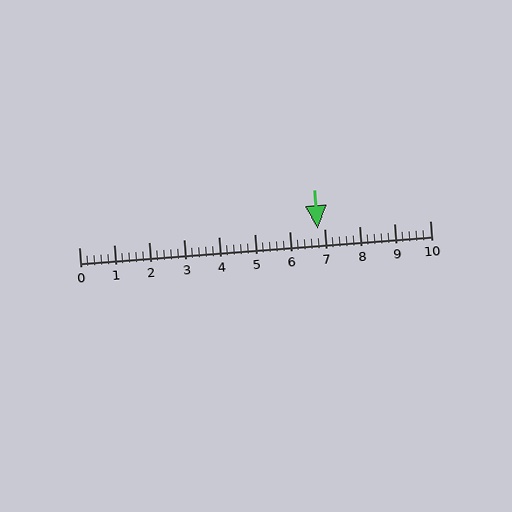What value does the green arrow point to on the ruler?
The green arrow points to approximately 6.8.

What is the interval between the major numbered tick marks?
The major tick marks are spaced 1 units apart.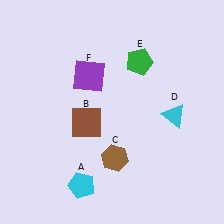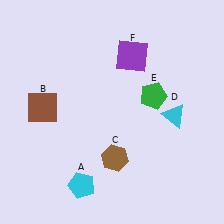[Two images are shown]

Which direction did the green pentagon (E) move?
The green pentagon (E) moved down.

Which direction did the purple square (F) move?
The purple square (F) moved right.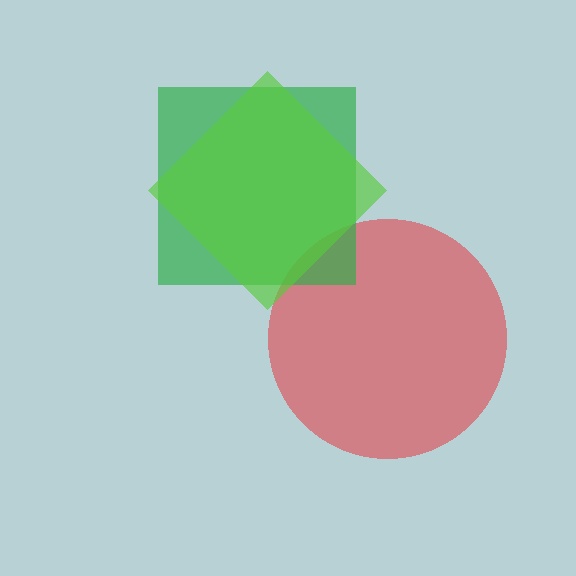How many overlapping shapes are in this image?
There are 3 overlapping shapes in the image.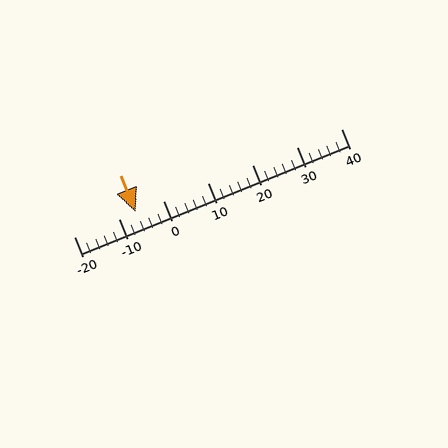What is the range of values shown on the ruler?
The ruler shows values from -20 to 40.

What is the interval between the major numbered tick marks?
The major tick marks are spaced 10 units apart.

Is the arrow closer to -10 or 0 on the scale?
The arrow is closer to -10.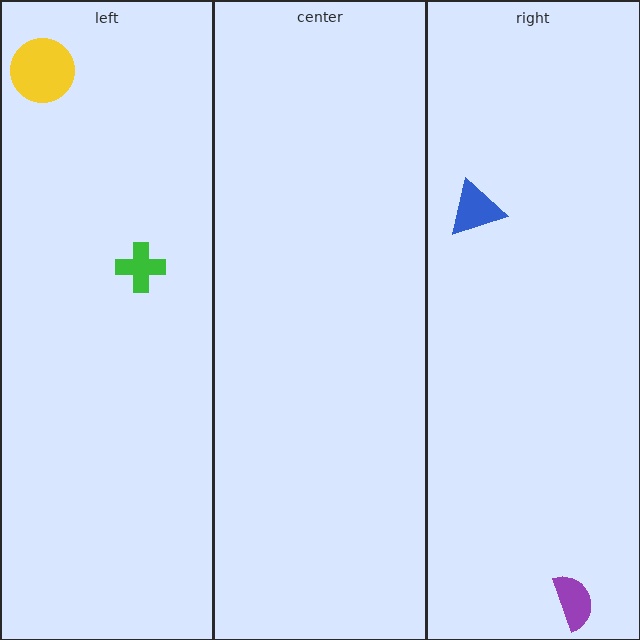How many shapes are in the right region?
2.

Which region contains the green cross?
The left region.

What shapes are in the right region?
The purple semicircle, the blue triangle.